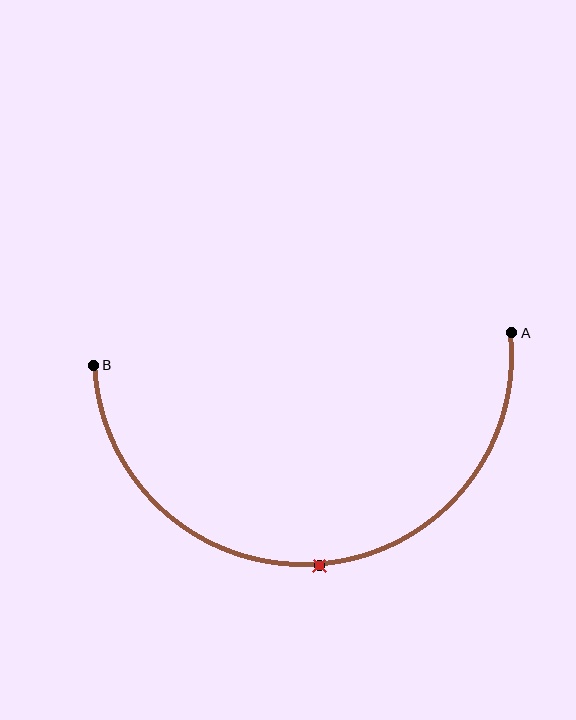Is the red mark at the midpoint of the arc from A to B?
Yes. The red mark lies on the arc at equal arc-length from both A and B — it is the arc midpoint.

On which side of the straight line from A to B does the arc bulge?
The arc bulges below the straight line connecting A and B.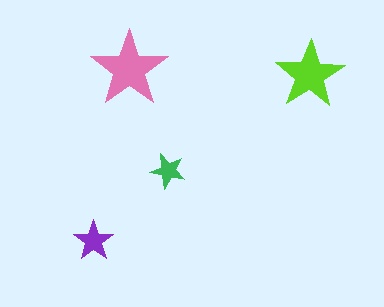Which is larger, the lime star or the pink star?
The pink one.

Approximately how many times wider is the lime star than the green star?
About 2 times wider.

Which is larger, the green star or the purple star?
The purple one.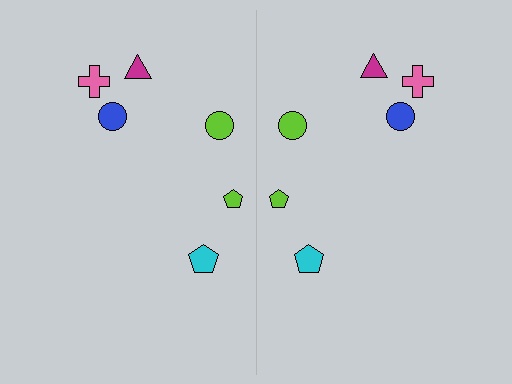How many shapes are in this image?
There are 12 shapes in this image.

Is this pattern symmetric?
Yes, this pattern has bilateral (reflection) symmetry.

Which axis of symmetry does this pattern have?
The pattern has a vertical axis of symmetry running through the center of the image.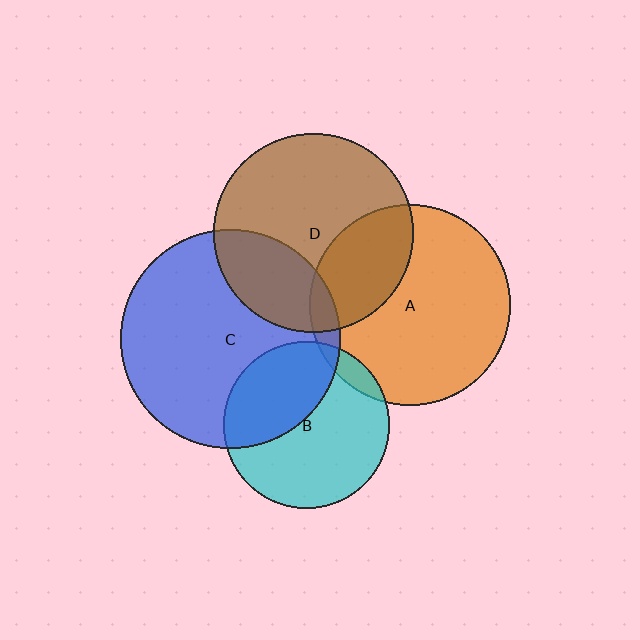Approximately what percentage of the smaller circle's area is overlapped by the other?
Approximately 40%.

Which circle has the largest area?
Circle C (blue).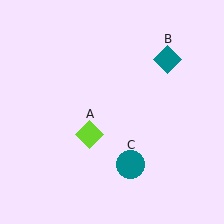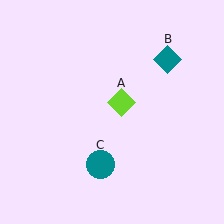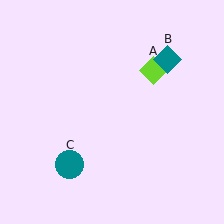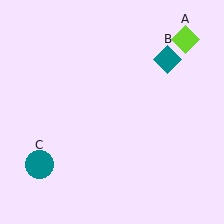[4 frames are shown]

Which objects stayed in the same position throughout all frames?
Teal diamond (object B) remained stationary.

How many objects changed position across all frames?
2 objects changed position: lime diamond (object A), teal circle (object C).